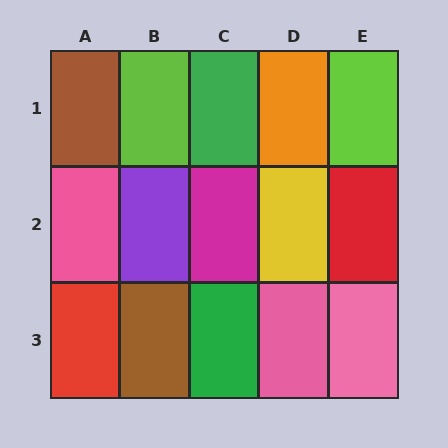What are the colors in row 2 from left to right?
Pink, purple, magenta, yellow, red.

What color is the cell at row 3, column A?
Red.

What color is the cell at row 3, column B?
Brown.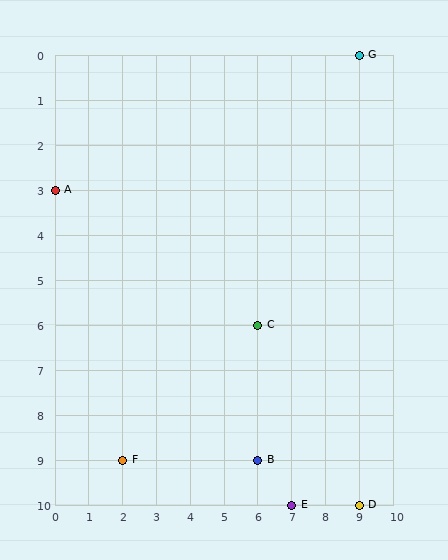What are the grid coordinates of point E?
Point E is at grid coordinates (7, 10).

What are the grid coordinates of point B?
Point B is at grid coordinates (6, 9).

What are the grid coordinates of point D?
Point D is at grid coordinates (9, 10).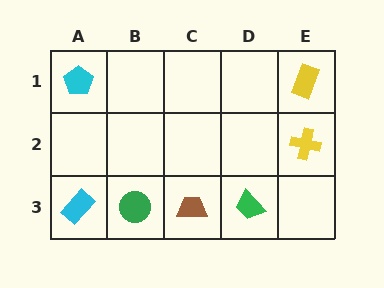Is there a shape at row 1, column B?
No, that cell is empty.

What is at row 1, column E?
A yellow rectangle.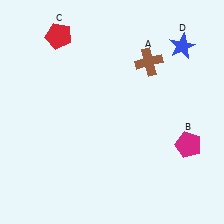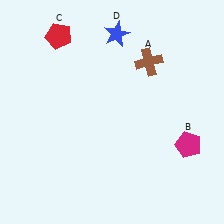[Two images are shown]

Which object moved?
The blue star (D) moved left.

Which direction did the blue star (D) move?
The blue star (D) moved left.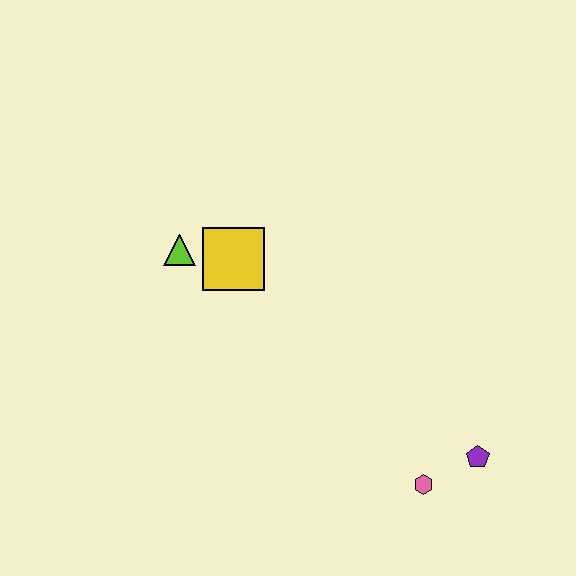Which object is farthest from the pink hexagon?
The lime triangle is farthest from the pink hexagon.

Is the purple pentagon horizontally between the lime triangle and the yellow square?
No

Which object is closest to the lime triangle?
The yellow square is closest to the lime triangle.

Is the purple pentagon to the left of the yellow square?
No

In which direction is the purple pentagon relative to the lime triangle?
The purple pentagon is to the right of the lime triangle.